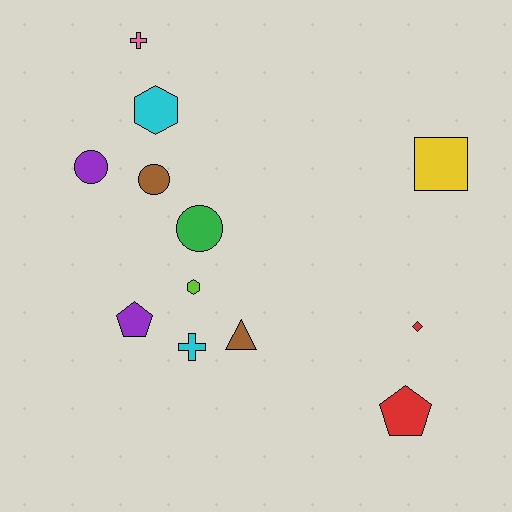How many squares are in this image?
There is 1 square.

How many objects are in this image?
There are 12 objects.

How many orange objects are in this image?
There are no orange objects.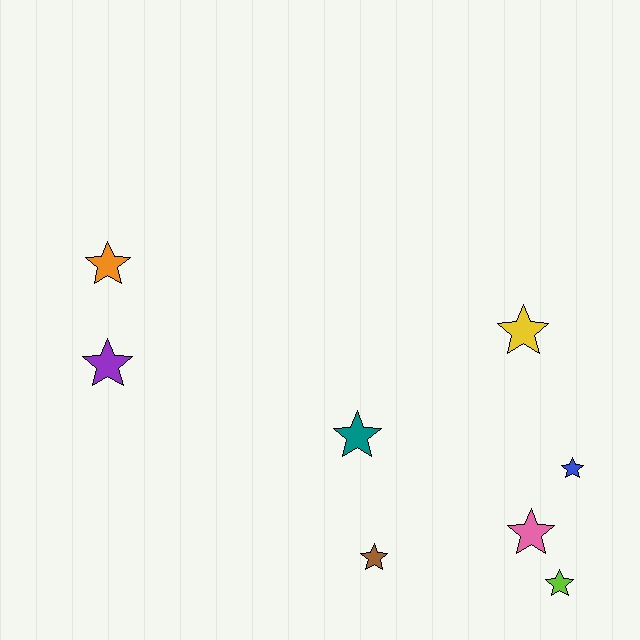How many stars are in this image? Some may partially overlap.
There are 8 stars.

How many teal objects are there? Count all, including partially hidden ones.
There is 1 teal object.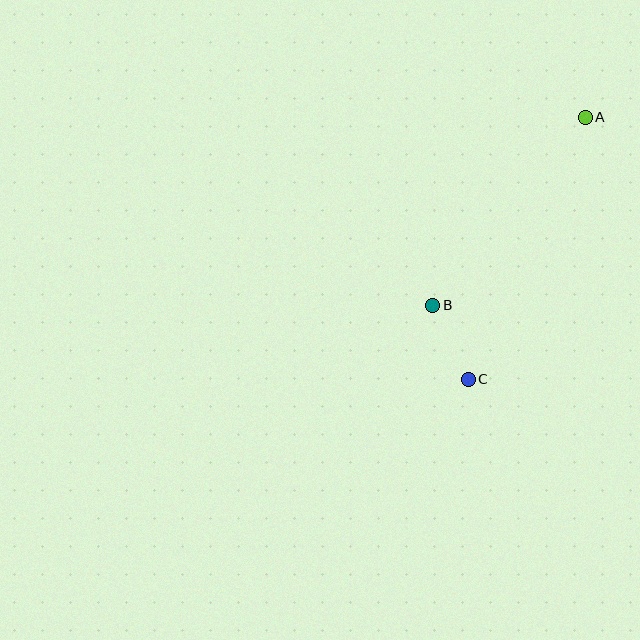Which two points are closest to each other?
Points B and C are closest to each other.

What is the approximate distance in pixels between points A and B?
The distance between A and B is approximately 242 pixels.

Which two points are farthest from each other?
Points A and C are farthest from each other.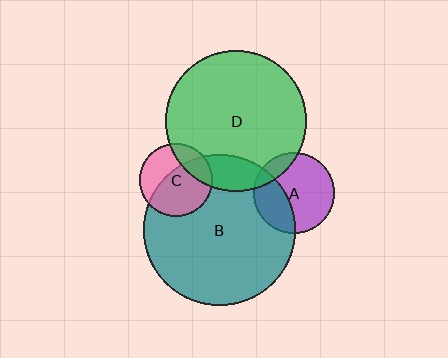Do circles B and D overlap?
Yes.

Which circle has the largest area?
Circle B (teal).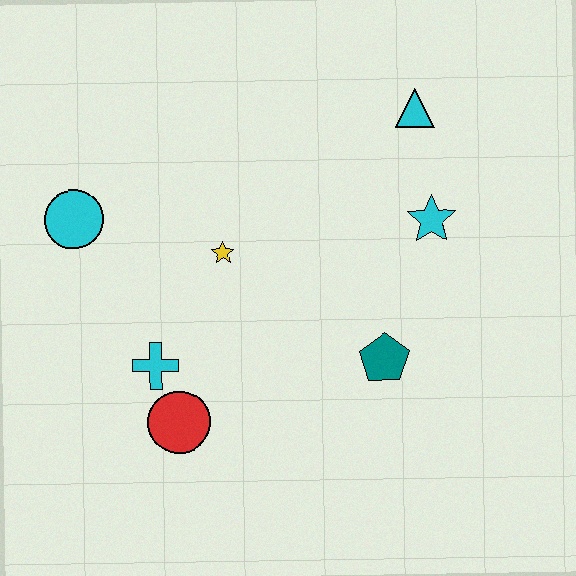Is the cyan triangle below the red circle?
No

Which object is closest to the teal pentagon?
The cyan star is closest to the teal pentagon.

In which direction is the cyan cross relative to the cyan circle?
The cyan cross is below the cyan circle.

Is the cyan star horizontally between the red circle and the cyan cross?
No